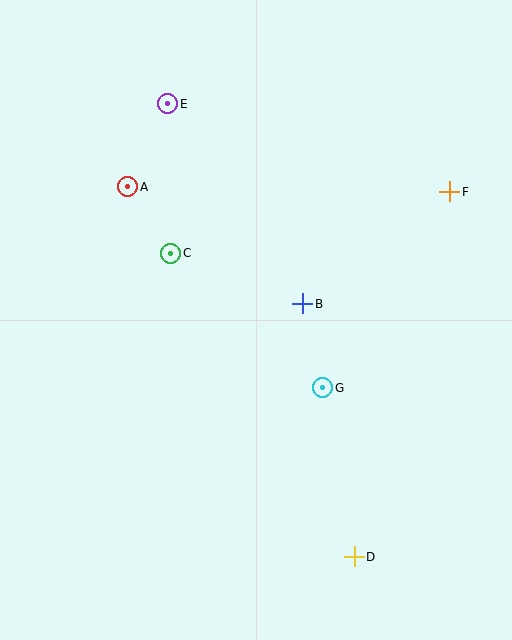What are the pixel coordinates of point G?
Point G is at (323, 388).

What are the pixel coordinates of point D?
Point D is at (354, 557).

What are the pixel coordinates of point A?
Point A is at (128, 187).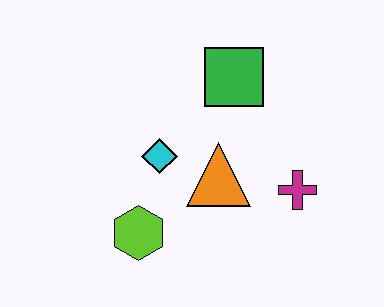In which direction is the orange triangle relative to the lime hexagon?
The orange triangle is to the right of the lime hexagon.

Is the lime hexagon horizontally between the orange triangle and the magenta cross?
No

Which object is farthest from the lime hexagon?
The green square is farthest from the lime hexagon.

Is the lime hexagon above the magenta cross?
No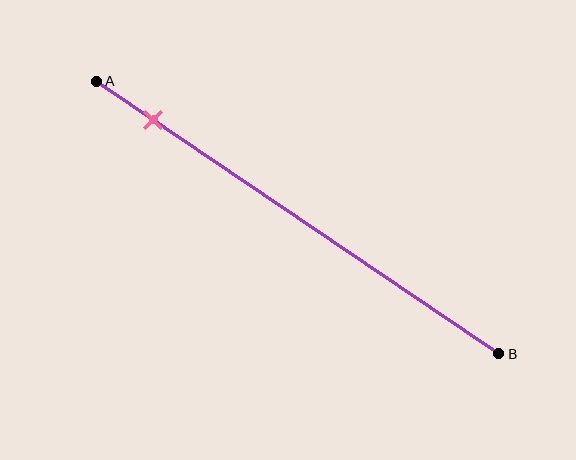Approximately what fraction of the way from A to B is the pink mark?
The pink mark is approximately 15% of the way from A to B.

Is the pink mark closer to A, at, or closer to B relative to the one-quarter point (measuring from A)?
The pink mark is closer to point A than the one-quarter point of segment AB.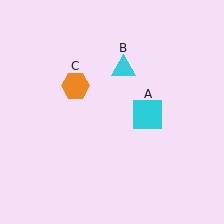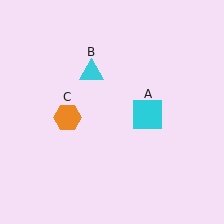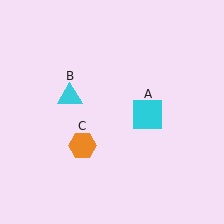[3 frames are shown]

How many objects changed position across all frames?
2 objects changed position: cyan triangle (object B), orange hexagon (object C).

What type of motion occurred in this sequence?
The cyan triangle (object B), orange hexagon (object C) rotated counterclockwise around the center of the scene.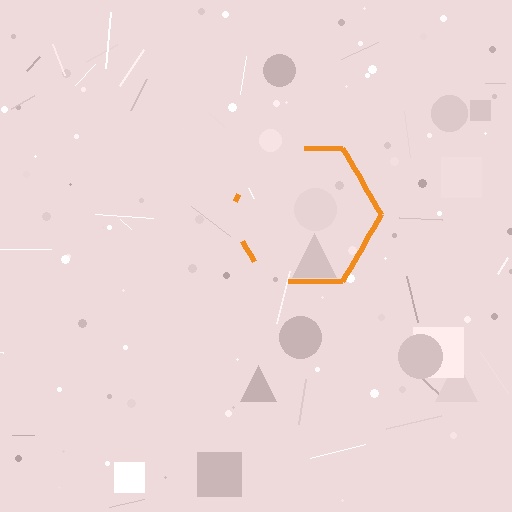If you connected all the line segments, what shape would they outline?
They would outline a hexagon.